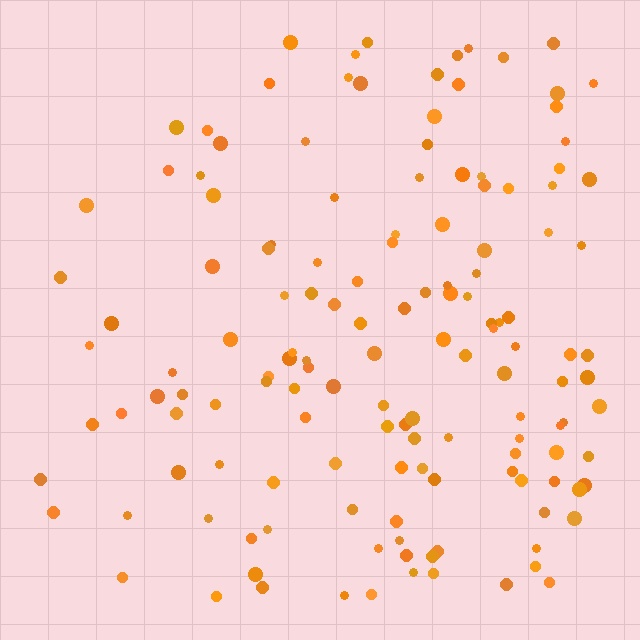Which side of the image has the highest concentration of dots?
The right.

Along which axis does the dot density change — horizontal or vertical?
Horizontal.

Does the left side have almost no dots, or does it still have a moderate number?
Still a moderate number, just noticeably fewer than the right.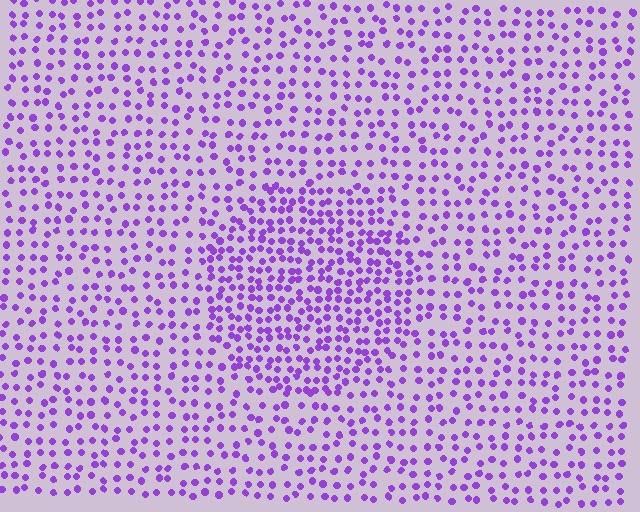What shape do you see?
I see a circle.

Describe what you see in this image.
The image contains small purple elements arranged at two different densities. A circle-shaped region is visible where the elements are more densely packed than the surrounding area.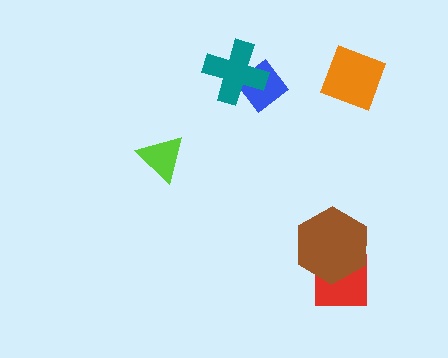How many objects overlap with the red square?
1 object overlaps with the red square.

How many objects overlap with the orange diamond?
0 objects overlap with the orange diamond.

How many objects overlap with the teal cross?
1 object overlaps with the teal cross.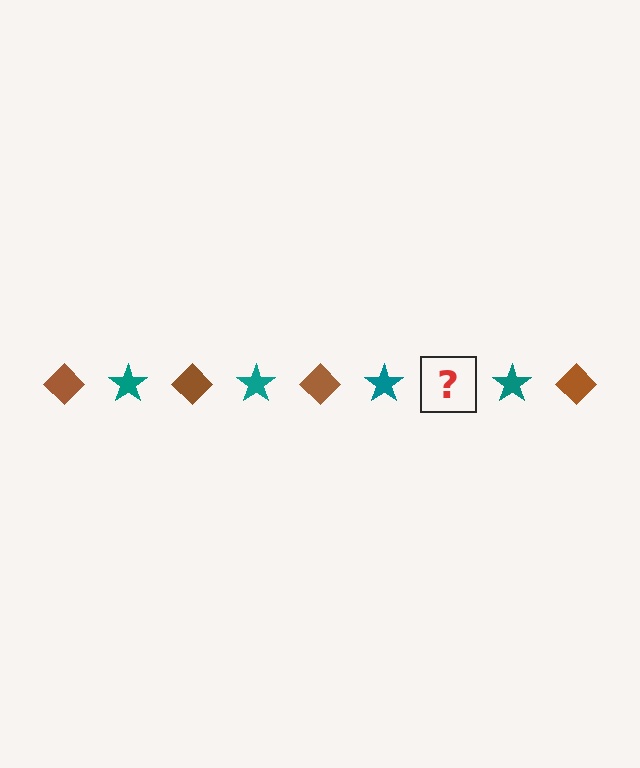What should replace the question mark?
The question mark should be replaced with a brown diamond.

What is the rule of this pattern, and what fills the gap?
The rule is that the pattern alternates between brown diamond and teal star. The gap should be filled with a brown diamond.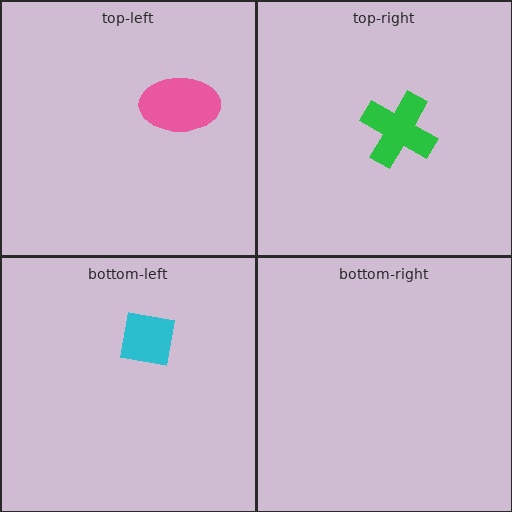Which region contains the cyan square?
The bottom-left region.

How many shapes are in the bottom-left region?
1.